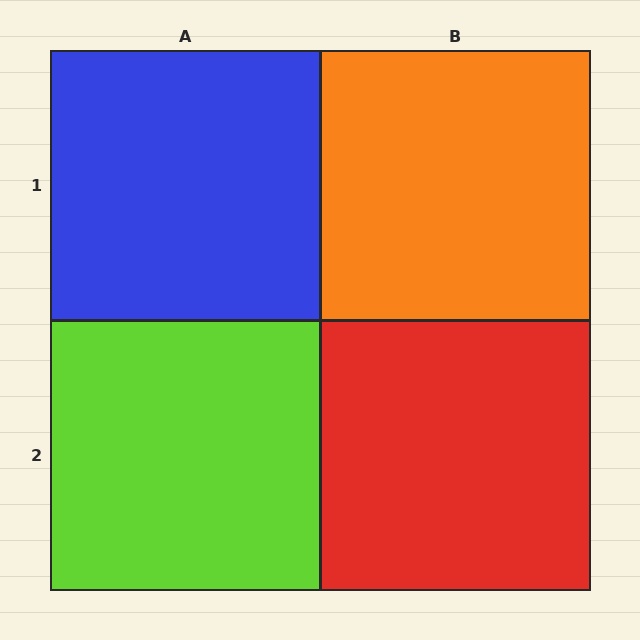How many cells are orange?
1 cell is orange.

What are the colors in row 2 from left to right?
Lime, red.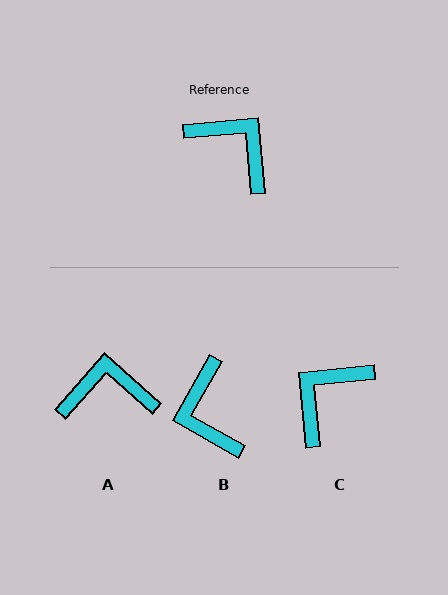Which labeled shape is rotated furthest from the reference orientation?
B, about 146 degrees away.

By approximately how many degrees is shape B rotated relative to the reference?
Approximately 146 degrees counter-clockwise.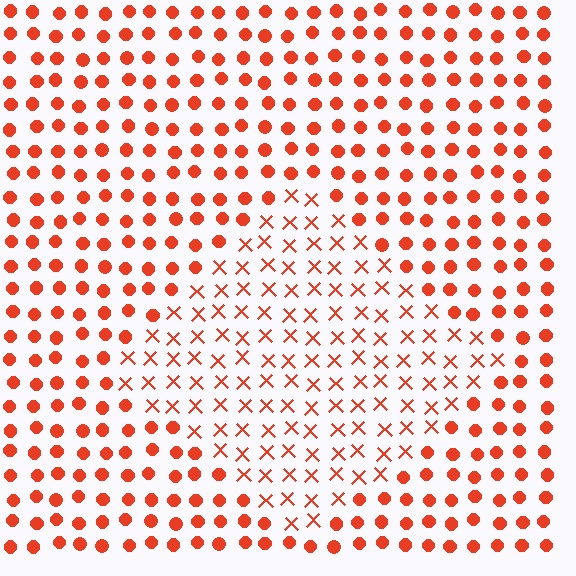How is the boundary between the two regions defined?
The boundary is defined by a change in element shape: X marks inside vs. circles outside. All elements share the same color and spacing.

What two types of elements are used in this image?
The image uses X marks inside the diamond region and circles outside it.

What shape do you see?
I see a diamond.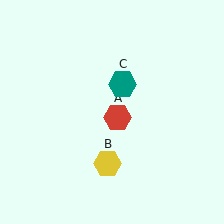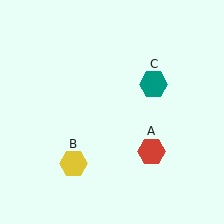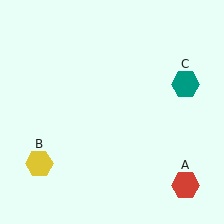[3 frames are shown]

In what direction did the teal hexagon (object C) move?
The teal hexagon (object C) moved right.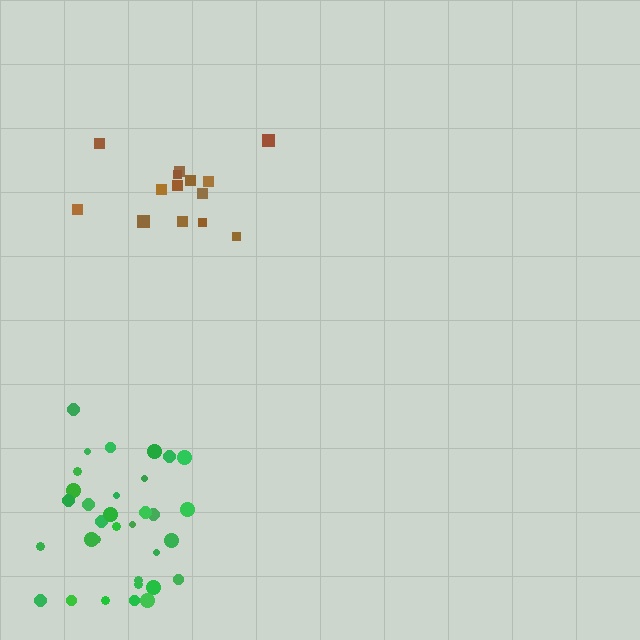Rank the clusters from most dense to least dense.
green, brown.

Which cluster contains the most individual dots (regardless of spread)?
Green (34).